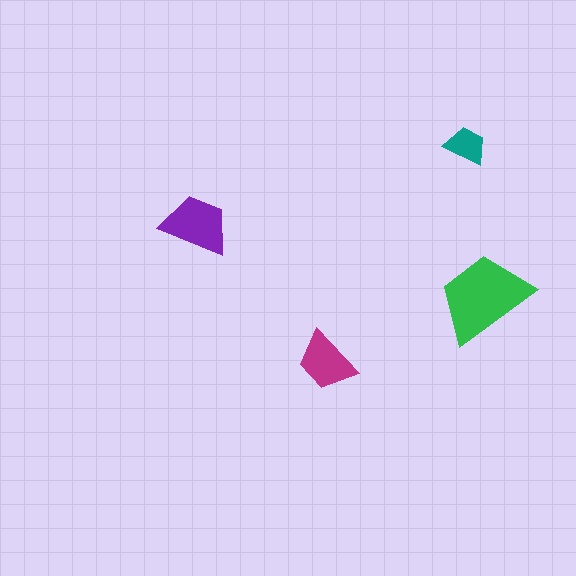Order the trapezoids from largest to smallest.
the green one, the purple one, the magenta one, the teal one.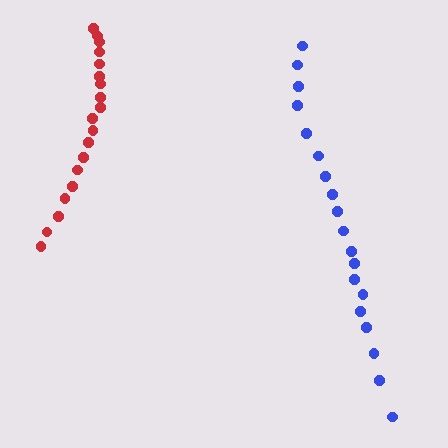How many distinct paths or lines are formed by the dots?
There are 2 distinct paths.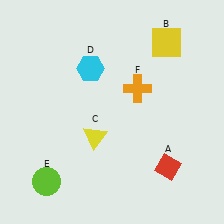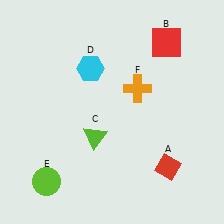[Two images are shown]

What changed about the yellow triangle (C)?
In Image 1, C is yellow. In Image 2, it changed to lime.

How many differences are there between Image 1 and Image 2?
There are 2 differences between the two images.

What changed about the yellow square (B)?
In Image 1, B is yellow. In Image 2, it changed to red.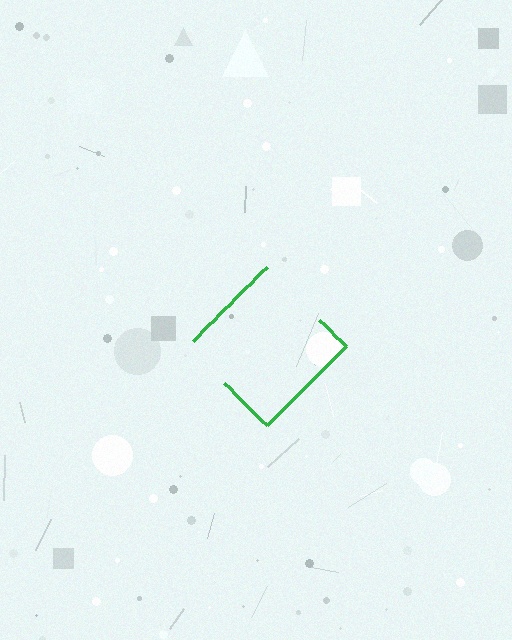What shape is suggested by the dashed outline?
The dashed outline suggests a diamond.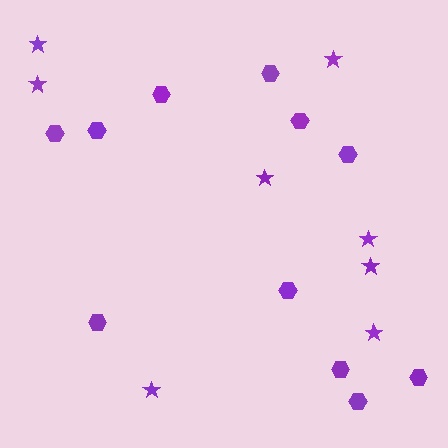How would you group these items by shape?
There are 2 groups: one group of stars (8) and one group of hexagons (11).